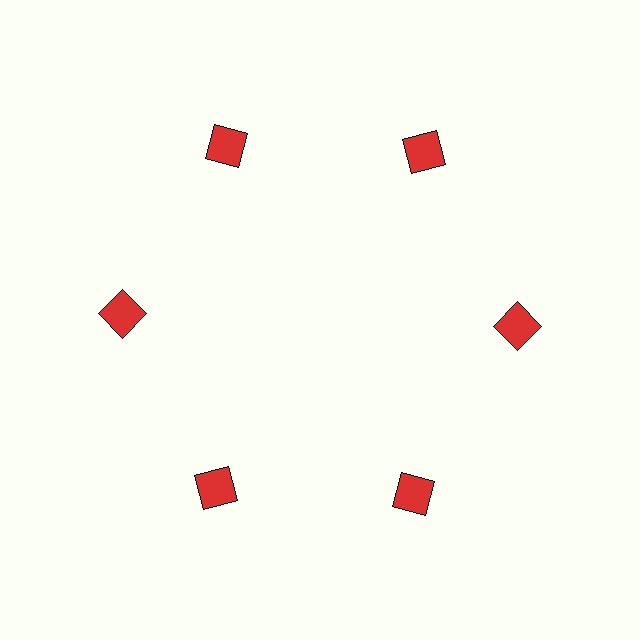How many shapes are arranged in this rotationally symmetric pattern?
There are 6 shapes, arranged in 6 groups of 1.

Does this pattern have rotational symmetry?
Yes, this pattern has 6-fold rotational symmetry. It looks the same after rotating 60 degrees around the center.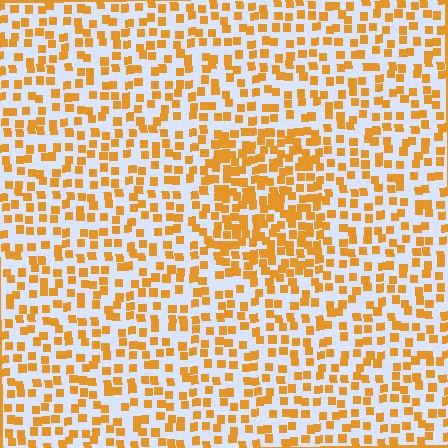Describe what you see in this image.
The image contains small orange elements arranged at two different densities. A rectangle-shaped region is visible where the elements are more densely packed than the surrounding area.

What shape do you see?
I see a rectangle.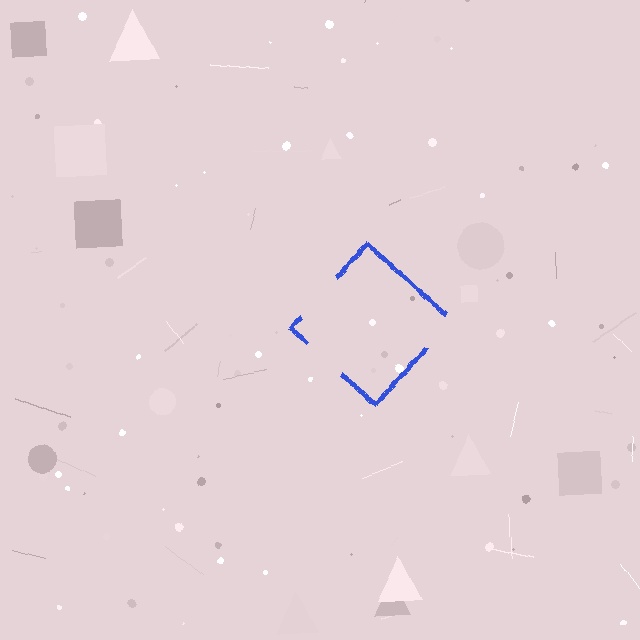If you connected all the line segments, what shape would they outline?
They would outline a diamond.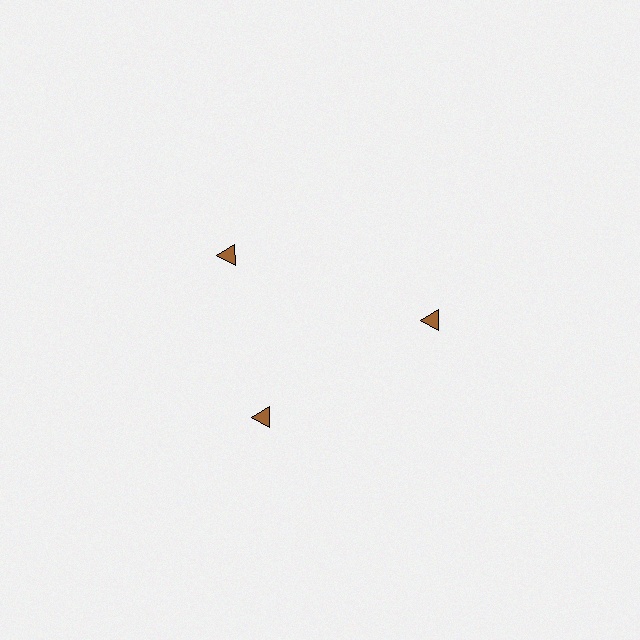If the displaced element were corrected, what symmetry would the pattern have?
It would have 3-fold rotational symmetry — the pattern would map onto itself every 120 degrees.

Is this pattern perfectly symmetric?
No. The 3 brown triangles are arranged in a ring, but one element near the 11 o'clock position is rotated out of alignment along the ring, breaking the 3-fold rotational symmetry.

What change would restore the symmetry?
The symmetry would be restored by rotating it back into even spacing with its neighbors so that all 3 triangles sit at equal angles and equal distance from the center.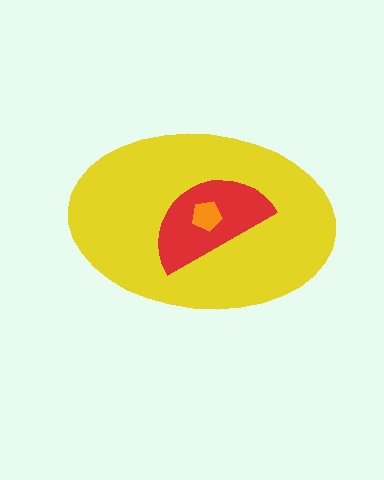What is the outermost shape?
The yellow ellipse.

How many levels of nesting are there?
3.